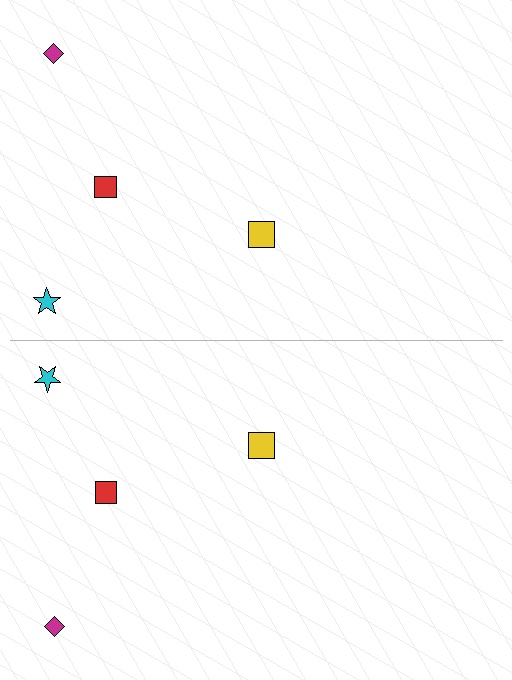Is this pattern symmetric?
Yes, this pattern has bilateral (reflection) symmetry.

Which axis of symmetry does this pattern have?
The pattern has a horizontal axis of symmetry running through the center of the image.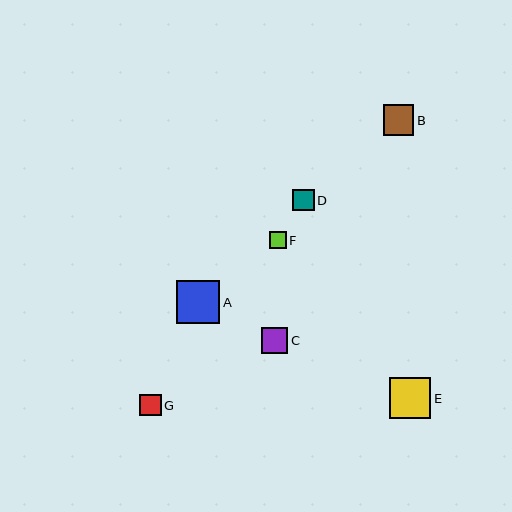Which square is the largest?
Square A is the largest with a size of approximately 43 pixels.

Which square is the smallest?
Square F is the smallest with a size of approximately 17 pixels.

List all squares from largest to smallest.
From largest to smallest: A, E, B, C, G, D, F.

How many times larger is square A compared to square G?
Square A is approximately 2.0 times the size of square G.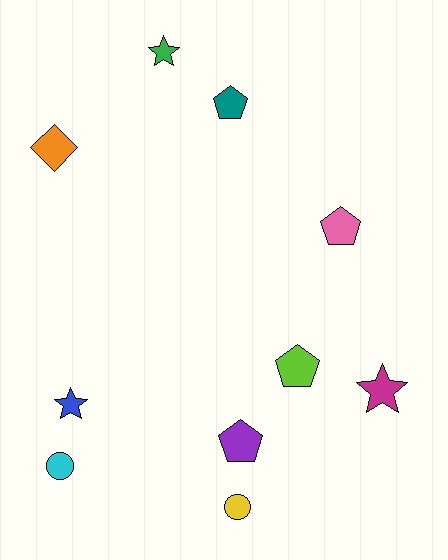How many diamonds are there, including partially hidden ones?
There is 1 diamond.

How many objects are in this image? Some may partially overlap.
There are 10 objects.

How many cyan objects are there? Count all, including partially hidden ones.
There is 1 cyan object.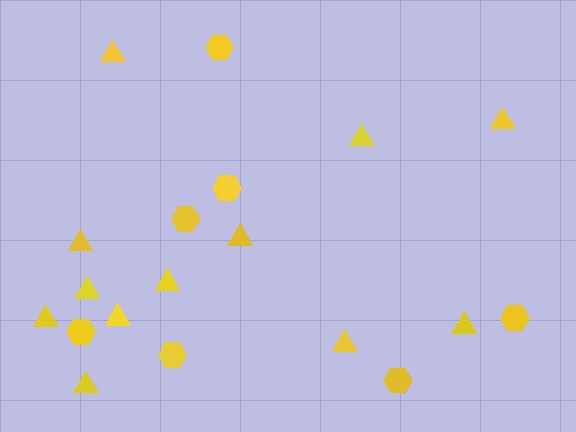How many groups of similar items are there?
There are 2 groups: one group of triangles (12) and one group of hexagons (7).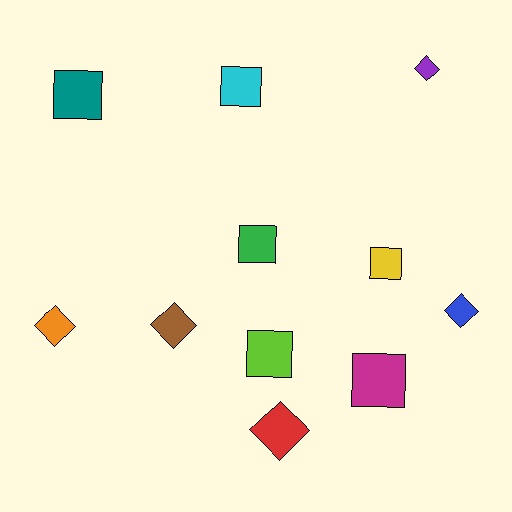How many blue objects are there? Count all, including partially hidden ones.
There is 1 blue object.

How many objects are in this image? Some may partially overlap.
There are 11 objects.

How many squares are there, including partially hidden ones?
There are 6 squares.